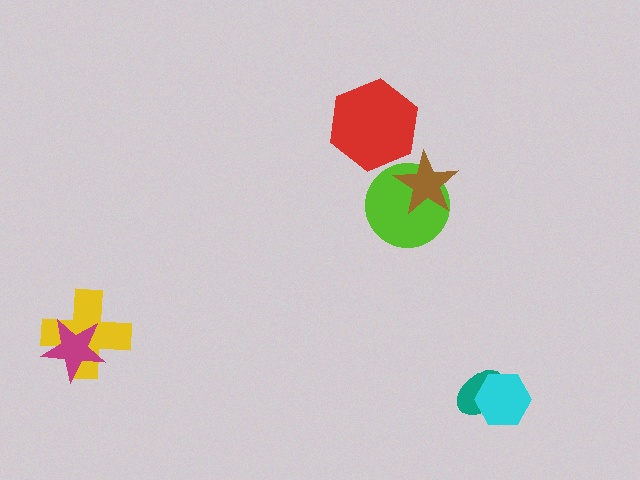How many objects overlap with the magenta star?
1 object overlaps with the magenta star.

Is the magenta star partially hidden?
No, no other shape covers it.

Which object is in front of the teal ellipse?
The cyan hexagon is in front of the teal ellipse.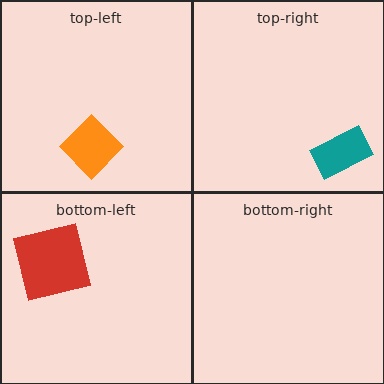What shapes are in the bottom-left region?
The red square.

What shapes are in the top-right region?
The teal rectangle.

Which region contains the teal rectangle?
The top-right region.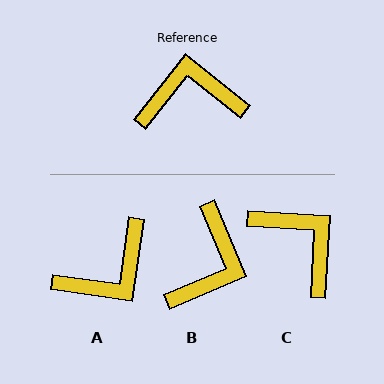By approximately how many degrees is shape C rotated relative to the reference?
Approximately 55 degrees clockwise.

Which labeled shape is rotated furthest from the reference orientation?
A, about 150 degrees away.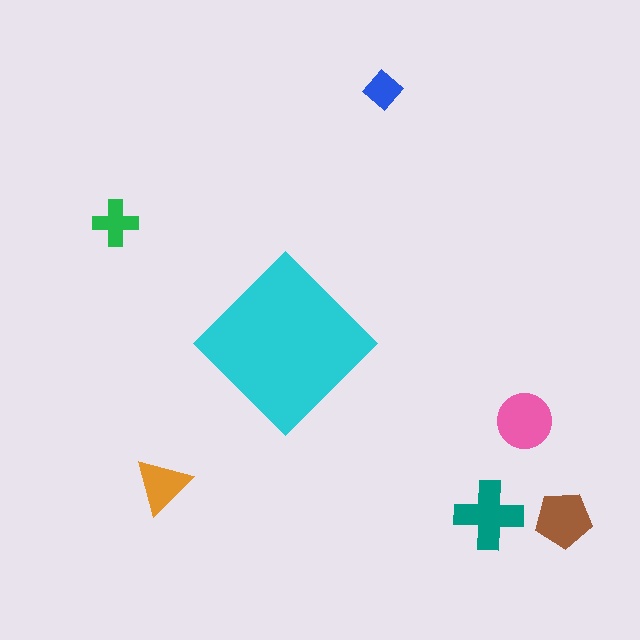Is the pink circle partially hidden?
No, the pink circle is fully visible.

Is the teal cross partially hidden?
No, the teal cross is fully visible.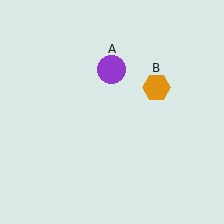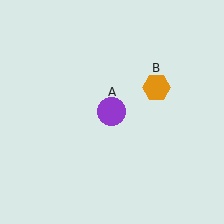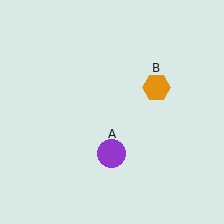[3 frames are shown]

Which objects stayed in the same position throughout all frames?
Orange hexagon (object B) remained stationary.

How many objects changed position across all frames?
1 object changed position: purple circle (object A).